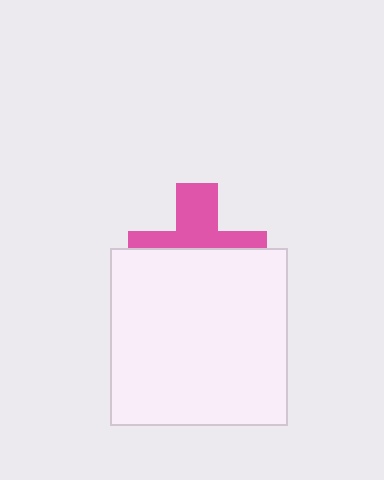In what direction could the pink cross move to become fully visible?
The pink cross could move up. That would shift it out from behind the white square entirely.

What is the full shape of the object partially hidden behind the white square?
The partially hidden object is a pink cross.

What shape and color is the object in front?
The object in front is a white square.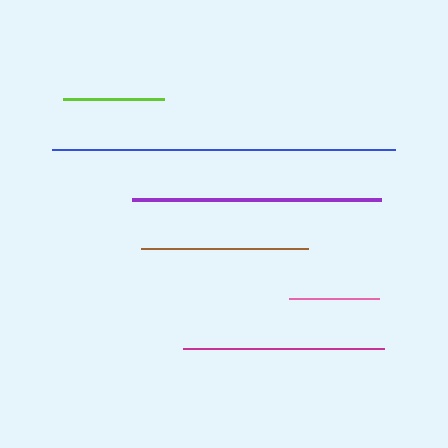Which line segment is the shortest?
The pink line is the shortest at approximately 90 pixels.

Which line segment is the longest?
The blue line is the longest at approximately 342 pixels.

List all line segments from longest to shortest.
From longest to shortest: blue, purple, magenta, brown, lime, pink.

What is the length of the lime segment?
The lime segment is approximately 102 pixels long.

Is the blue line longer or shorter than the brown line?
The blue line is longer than the brown line.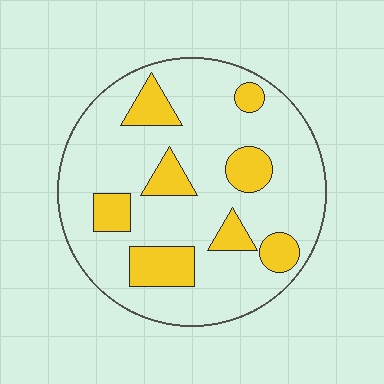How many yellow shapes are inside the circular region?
8.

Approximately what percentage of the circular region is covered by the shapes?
Approximately 20%.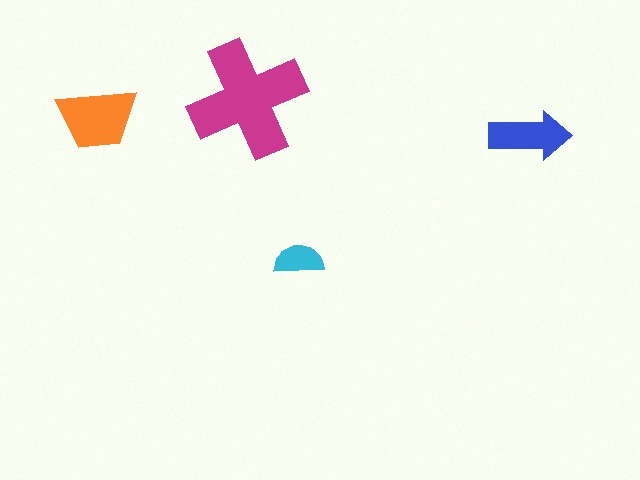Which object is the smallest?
The cyan semicircle.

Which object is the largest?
The magenta cross.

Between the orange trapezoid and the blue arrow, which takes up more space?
The orange trapezoid.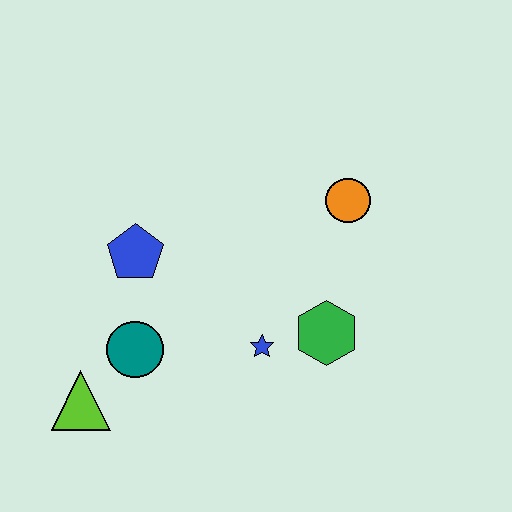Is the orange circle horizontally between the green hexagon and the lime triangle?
No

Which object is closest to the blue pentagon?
The teal circle is closest to the blue pentagon.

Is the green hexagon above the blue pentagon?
No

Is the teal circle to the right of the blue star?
No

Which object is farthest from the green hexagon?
The lime triangle is farthest from the green hexagon.